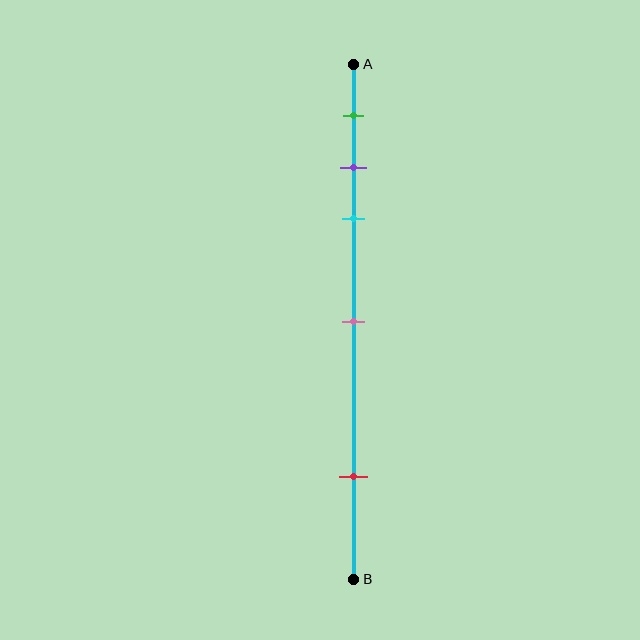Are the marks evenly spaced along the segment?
No, the marks are not evenly spaced.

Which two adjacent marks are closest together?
The purple and cyan marks are the closest adjacent pair.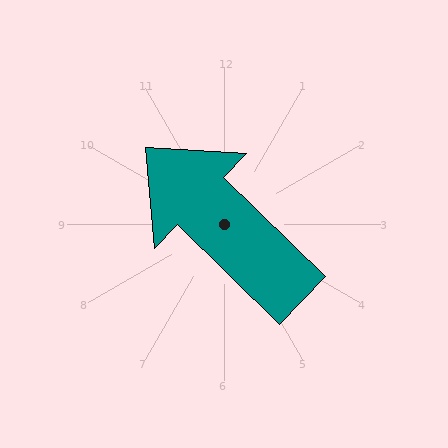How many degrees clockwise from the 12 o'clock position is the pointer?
Approximately 314 degrees.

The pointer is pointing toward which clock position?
Roughly 10 o'clock.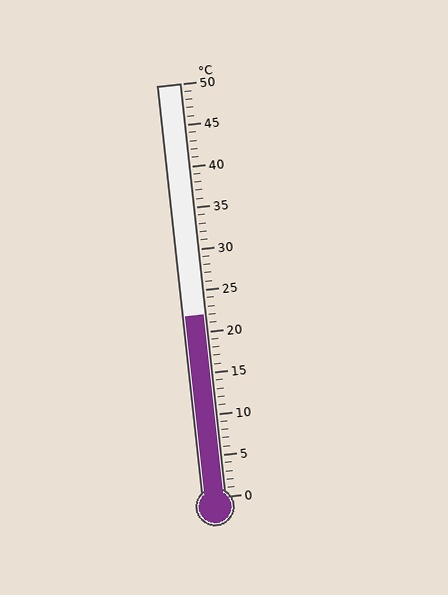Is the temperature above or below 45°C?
The temperature is below 45°C.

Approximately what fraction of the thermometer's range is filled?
The thermometer is filled to approximately 45% of its range.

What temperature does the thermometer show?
The thermometer shows approximately 22°C.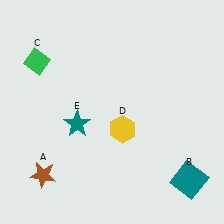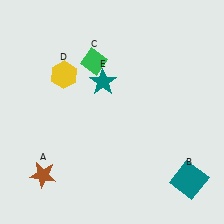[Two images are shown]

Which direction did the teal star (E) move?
The teal star (E) moved up.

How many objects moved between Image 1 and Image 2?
3 objects moved between the two images.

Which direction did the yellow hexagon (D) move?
The yellow hexagon (D) moved left.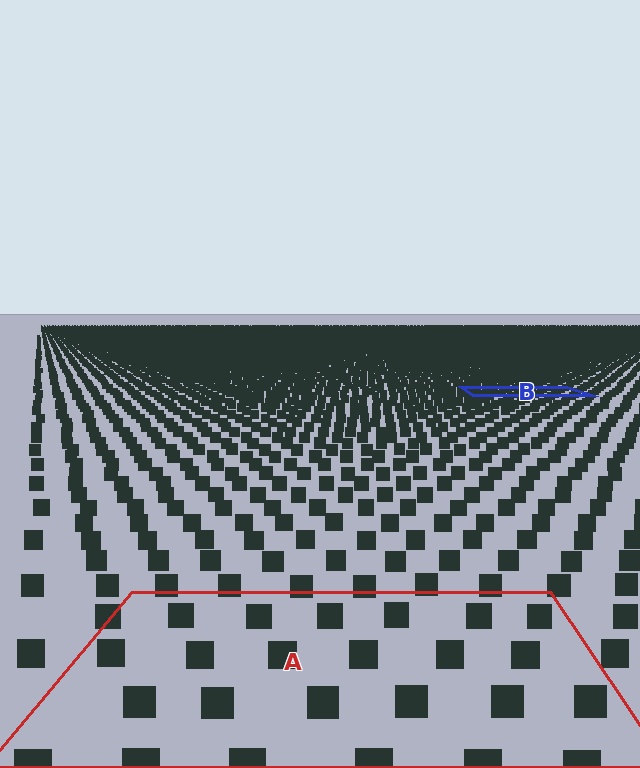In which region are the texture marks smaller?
The texture marks are smaller in region B, because it is farther away.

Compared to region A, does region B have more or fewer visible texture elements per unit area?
Region B has more texture elements per unit area — they are packed more densely because it is farther away.